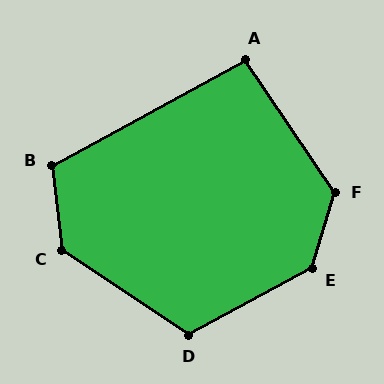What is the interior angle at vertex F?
Approximately 130 degrees (obtuse).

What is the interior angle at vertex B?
Approximately 112 degrees (obtuse).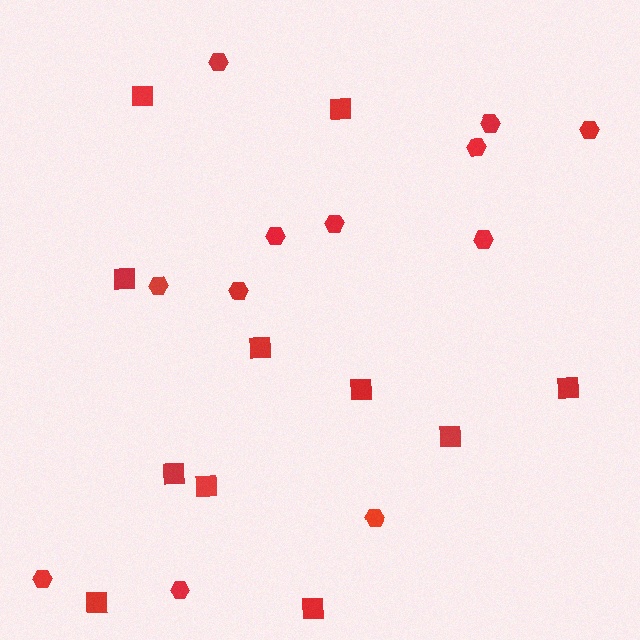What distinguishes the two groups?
There are 2 groups: one group of hexagons (12) and one group of squares (11).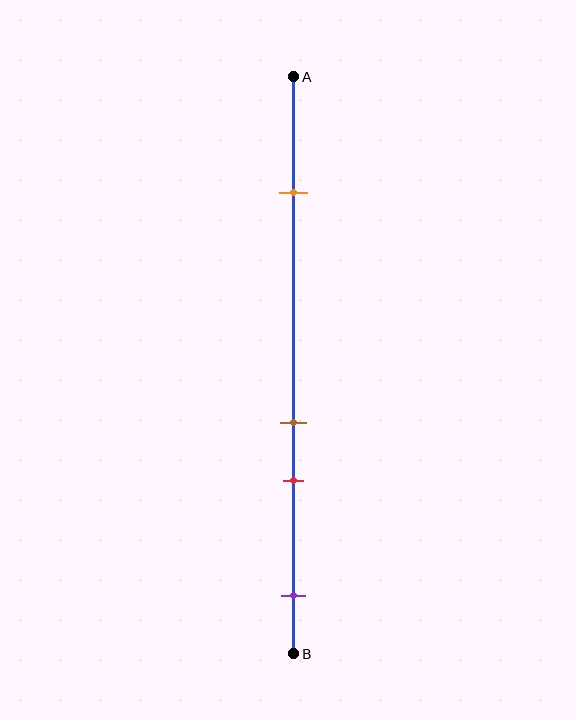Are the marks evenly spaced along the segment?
No, the marks are not evenly spaced.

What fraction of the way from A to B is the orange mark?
The orange mark is approximately 20% (0.2) of the way from A to B.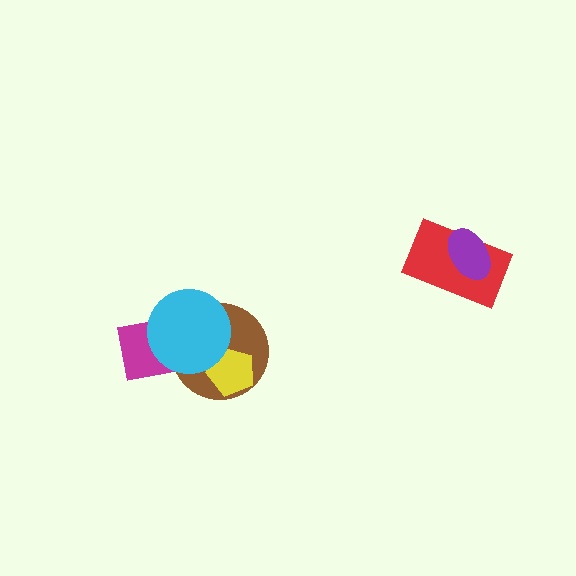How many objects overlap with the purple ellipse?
1 object overlaps with the purple ellipse.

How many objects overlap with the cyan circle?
3 objects overlap with the cyan circle.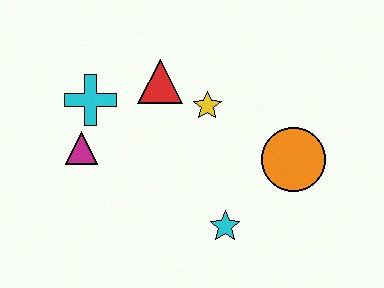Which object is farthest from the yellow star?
The magenta triangle is farthest from the yellow star.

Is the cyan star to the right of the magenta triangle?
Yes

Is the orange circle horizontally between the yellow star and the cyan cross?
No